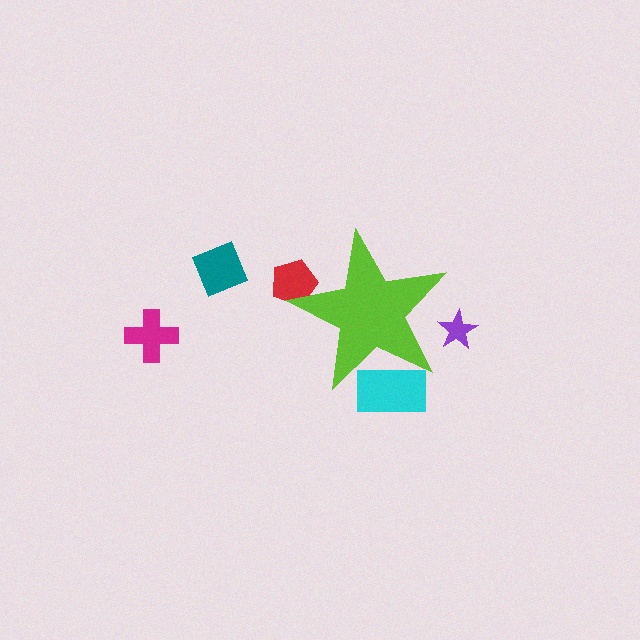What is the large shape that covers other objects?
A lime star.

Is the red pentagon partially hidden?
Yes, the red pentagon is partially hidden behind the lime star.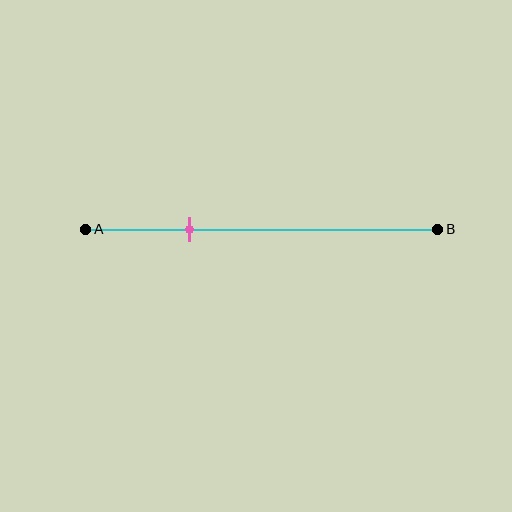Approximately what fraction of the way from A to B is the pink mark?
The pink mark is approximately 30% of the way from A to B.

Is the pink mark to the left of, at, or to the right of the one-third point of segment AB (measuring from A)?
The pink mark is to the left of the one-third point of segment AB.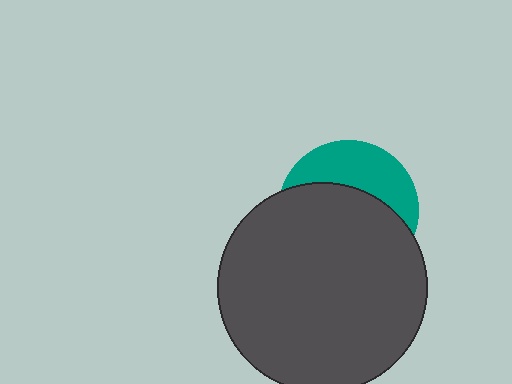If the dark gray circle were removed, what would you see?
You would see the complete teal circle.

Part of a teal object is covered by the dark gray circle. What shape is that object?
It is a circle.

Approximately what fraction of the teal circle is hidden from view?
Roughly 64% of the teal circle is hidden behind the dark gray circle.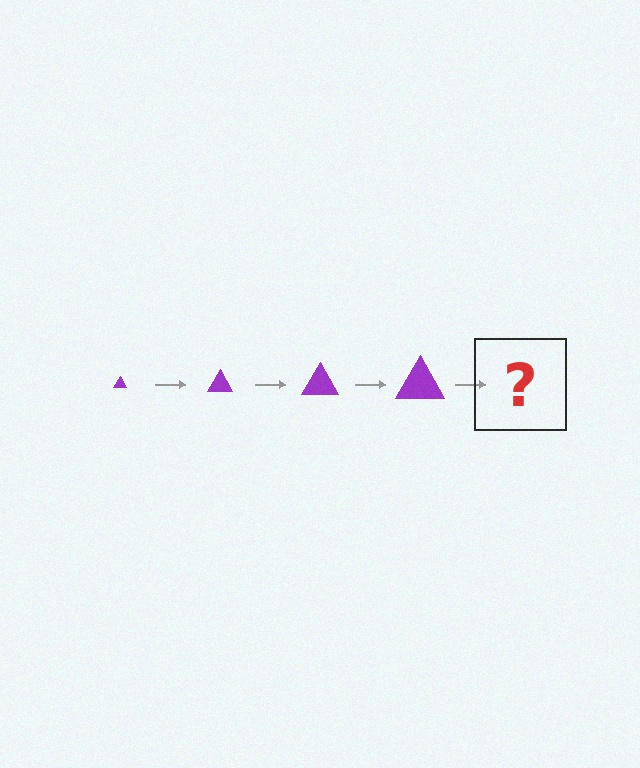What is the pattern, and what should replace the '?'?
The pattern is that the triangle gets progressively larger each step. The '?' should be a purple triangle, larger than the previous one.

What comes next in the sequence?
The next element should be a purple triangle, larger than the previous one.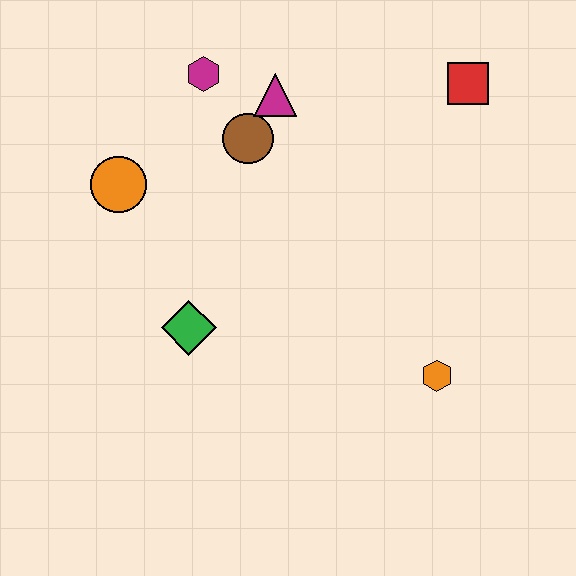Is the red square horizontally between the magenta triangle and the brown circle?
No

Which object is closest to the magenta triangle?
The brown circle is closest to the magenta triangle.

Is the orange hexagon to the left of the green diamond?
No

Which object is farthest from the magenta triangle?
The orange hexagon is farthest from the magenta triangle.